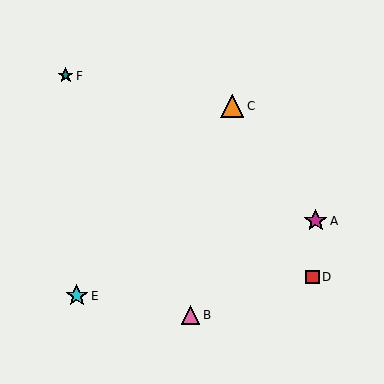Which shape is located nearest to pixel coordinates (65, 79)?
The teal star (labeled F) at (66, 76) is nearest to that location.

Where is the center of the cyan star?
The center of the cyan star is at (77, 296).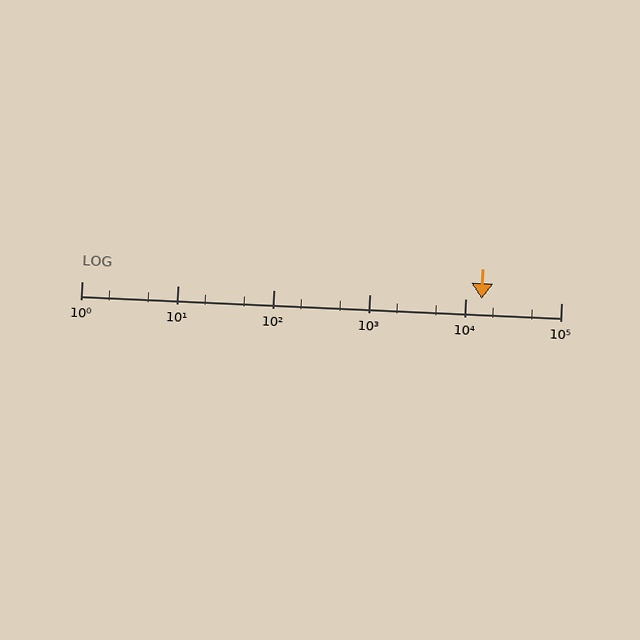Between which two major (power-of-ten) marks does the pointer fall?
The pointer is between 10000 and 100000.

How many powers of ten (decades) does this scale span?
The scale spans 5 decades, from 1 to 100000.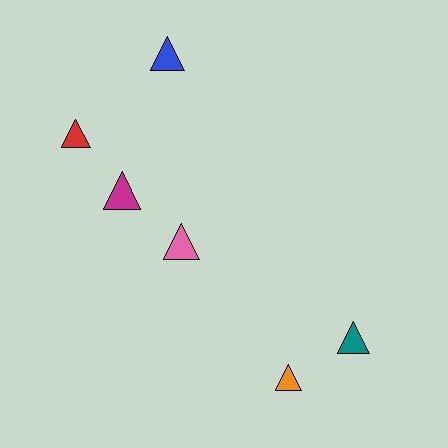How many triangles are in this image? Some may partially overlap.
There are 6 triangles.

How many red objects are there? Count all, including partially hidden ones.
There is 1 red object.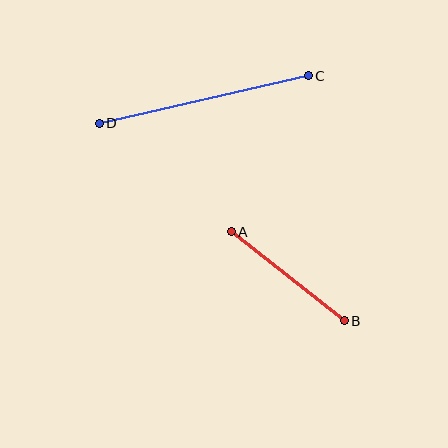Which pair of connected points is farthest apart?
Points C and D are farthest apart.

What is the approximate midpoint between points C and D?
The midpoint is at approximately (204, 99) pixels.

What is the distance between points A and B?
The distance is approximately 144 pixels.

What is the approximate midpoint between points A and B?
The midpoint is at approximately (288, 276) pixels.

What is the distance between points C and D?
The distance is approximately 214 pixels.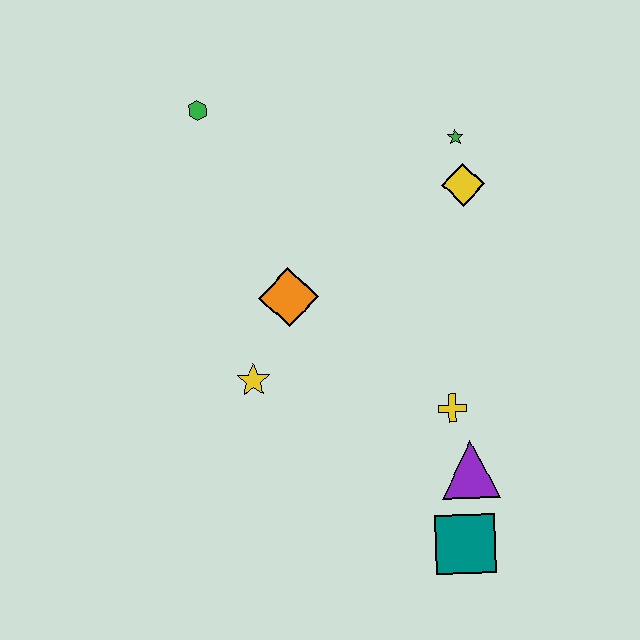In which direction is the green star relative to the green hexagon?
The green star is to the right of the green hexagon.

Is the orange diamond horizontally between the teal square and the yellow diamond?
No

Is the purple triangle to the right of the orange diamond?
Yes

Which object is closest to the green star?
The yellow diamond is closest to the green star.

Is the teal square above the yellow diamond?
No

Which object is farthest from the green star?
The teal square is farthest from the green star.